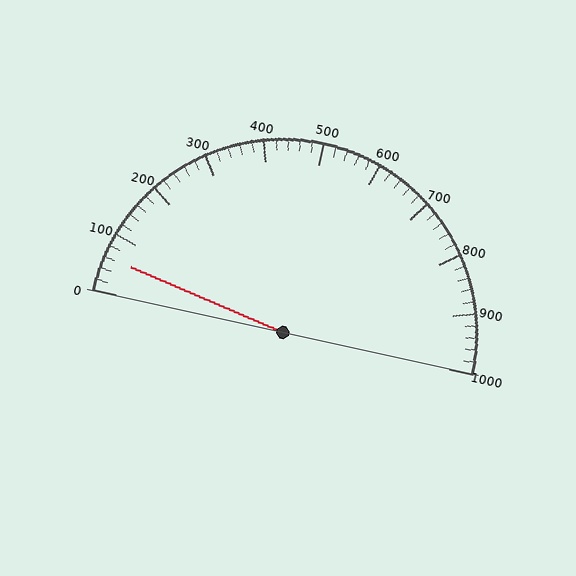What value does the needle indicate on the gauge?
The needle indicates approximately 60.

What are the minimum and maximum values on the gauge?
The gauge ranges from 0 to 1000.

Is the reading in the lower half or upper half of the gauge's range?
The reading is in the lower half of the range (0 to 1000).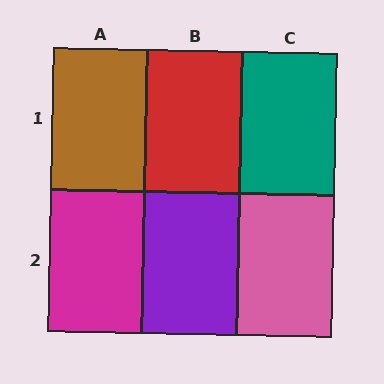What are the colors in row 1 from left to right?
Brown, red, teal.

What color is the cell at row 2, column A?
Magenta.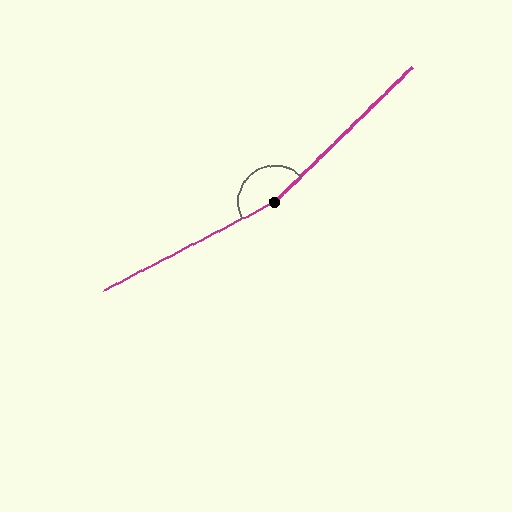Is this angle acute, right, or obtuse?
It is obtuse.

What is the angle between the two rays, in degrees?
Approximately 163 degrees.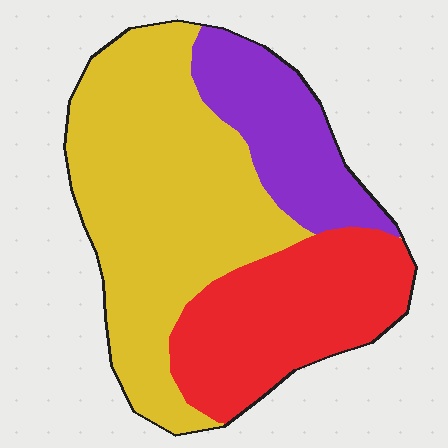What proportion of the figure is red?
Red takes up between a quarter and a half of the figure.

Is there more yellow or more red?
Yellow.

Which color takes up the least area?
Purple, at roughly 20%.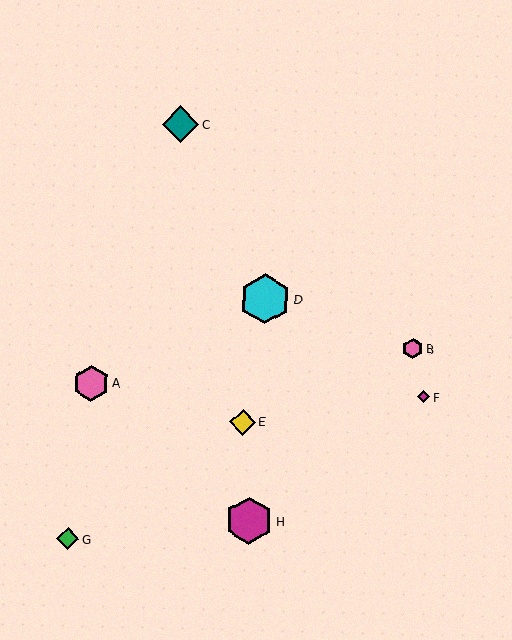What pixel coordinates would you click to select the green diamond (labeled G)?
Click at (68, 539) to select the green diamond G.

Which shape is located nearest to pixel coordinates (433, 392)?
The magenta diamond (labeled F) at (424, 397) is nearest to that location.